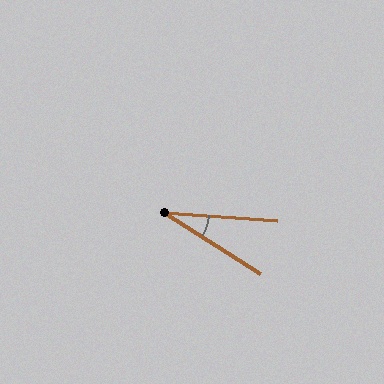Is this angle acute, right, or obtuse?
It is acute.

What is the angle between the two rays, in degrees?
Approximately 28 degrees.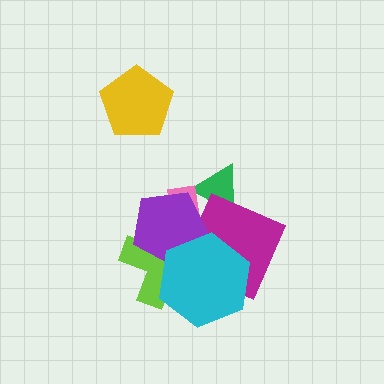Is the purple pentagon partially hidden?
Yes, it is partially covered by another shape.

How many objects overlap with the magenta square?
5 objects overlap with the magenta square.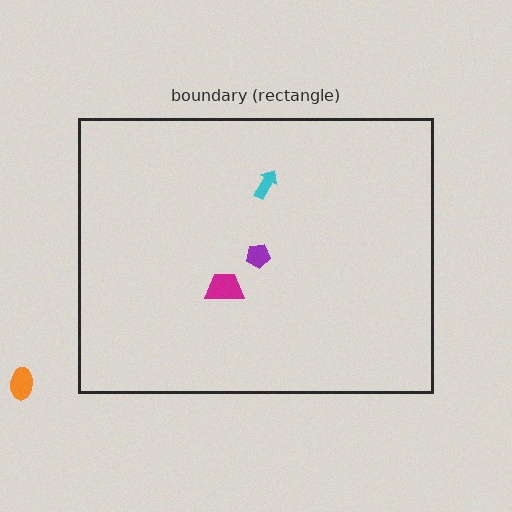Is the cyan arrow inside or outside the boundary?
Inside.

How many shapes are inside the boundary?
3 inside, 1 outside.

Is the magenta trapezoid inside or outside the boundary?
Inside.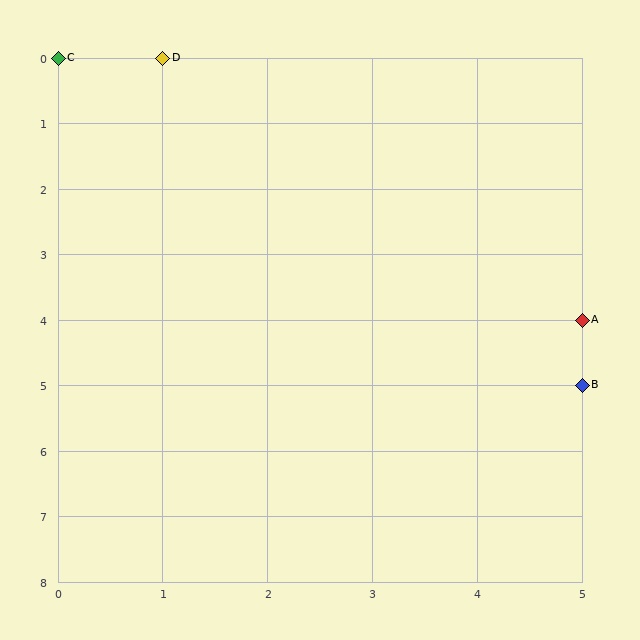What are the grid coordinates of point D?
Point D is at grid coordinates (1, 0).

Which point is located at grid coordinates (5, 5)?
Point B is at (5, 5).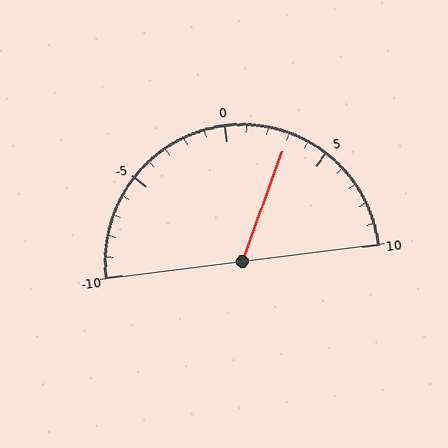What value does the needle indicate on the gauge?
The needle indicates approximately 3.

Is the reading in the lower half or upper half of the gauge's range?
The reading is in the upper half of the range (-10 to 10).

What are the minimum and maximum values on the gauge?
The gauge ranges from -10 to 10.